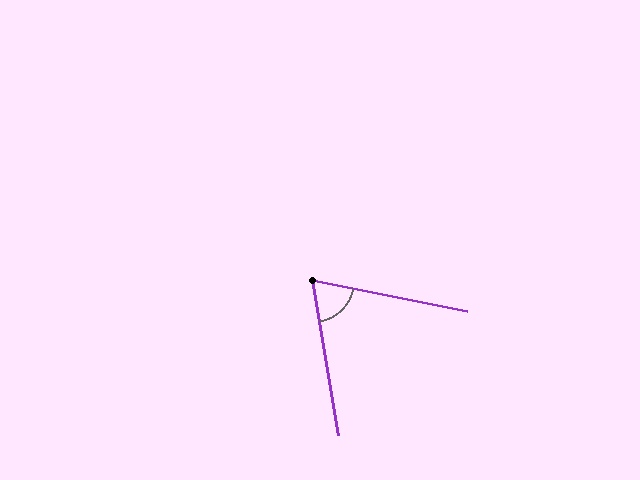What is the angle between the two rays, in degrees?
Approximately 69 degrees.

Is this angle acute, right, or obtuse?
It is acute.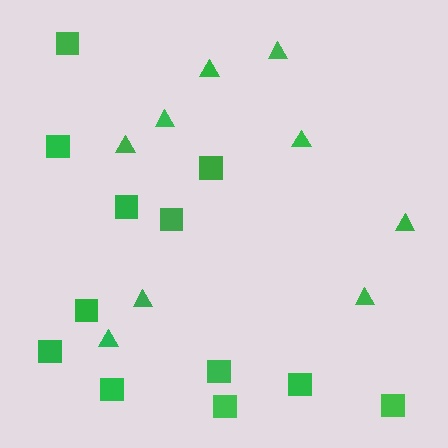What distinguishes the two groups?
There are 2 groups: one group of squares (12) and one group of triangles (9).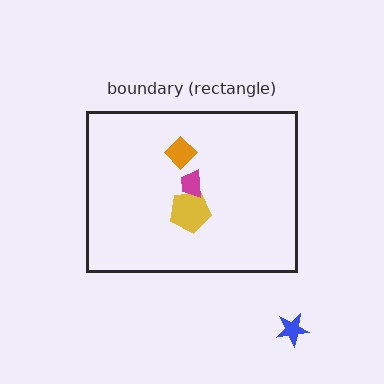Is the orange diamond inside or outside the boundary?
Inside.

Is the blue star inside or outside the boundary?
Outside.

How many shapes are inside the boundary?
3 inside, 1 outside.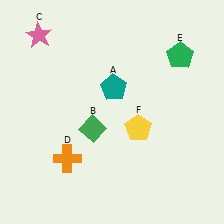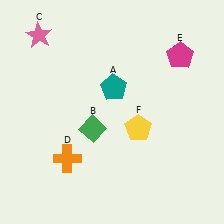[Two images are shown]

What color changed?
The pentagon (E) changed from green in Image 1 to magenta in Image 2.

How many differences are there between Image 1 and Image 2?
There is 1 difference between the two images.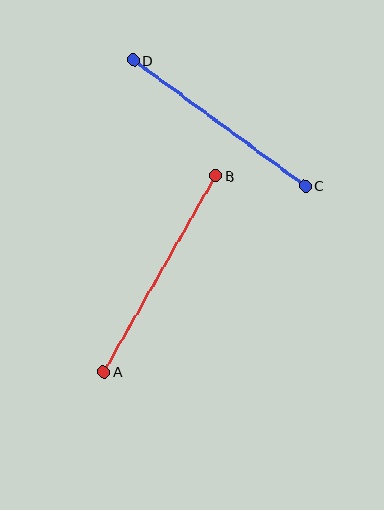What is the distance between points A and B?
The distance is approximately 226 pixels.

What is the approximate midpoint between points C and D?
The midpoint is at approximately (219, 123) pixels.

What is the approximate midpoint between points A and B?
The midpoint is at approximately (160, 274) pixels.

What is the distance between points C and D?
The distance is approximately 213 pixels.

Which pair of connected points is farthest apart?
Points A and B are farthest apart.